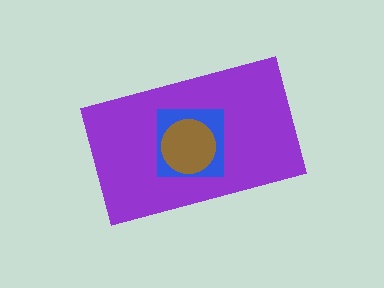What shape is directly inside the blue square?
The brown circle.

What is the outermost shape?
The purple rectangle.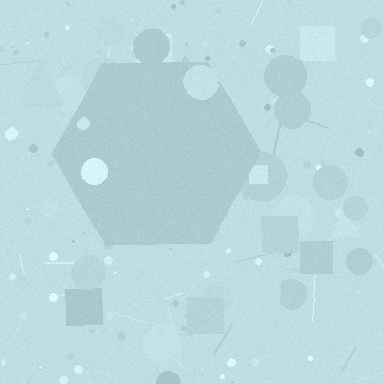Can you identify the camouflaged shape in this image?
The camouflaged shape is a hexagon.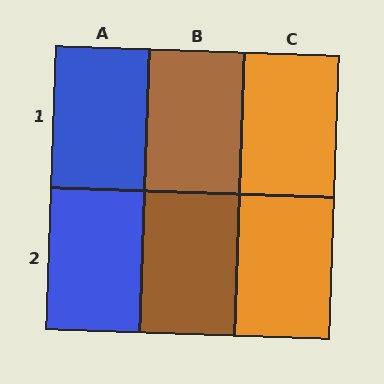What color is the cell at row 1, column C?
Orange.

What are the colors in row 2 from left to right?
Blue, brown, orange.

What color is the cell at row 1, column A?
Blue.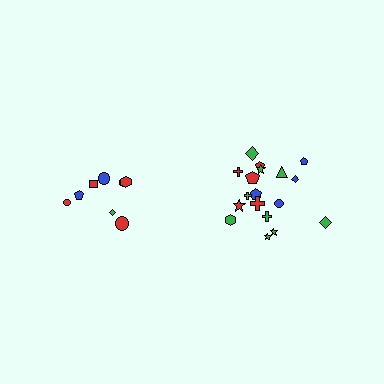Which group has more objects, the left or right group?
The right group.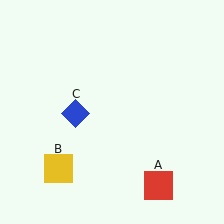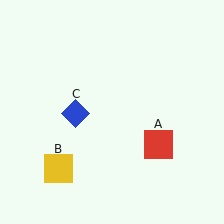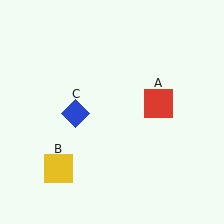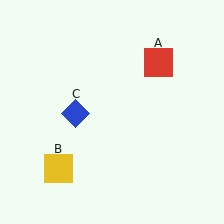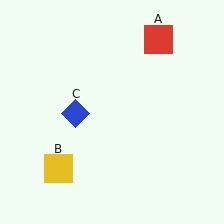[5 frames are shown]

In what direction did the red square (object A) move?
The red square (object A) moved up.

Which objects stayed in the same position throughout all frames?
Yellow square (object B) and blue diamond (object C) remained stationary.